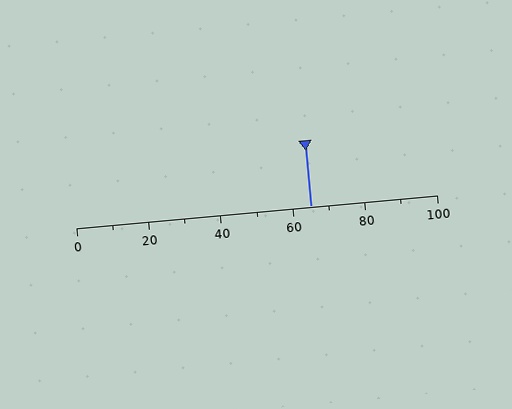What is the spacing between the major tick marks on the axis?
The major ticks are spaced 20 apart.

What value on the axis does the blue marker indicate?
The marker indicates approximately 65.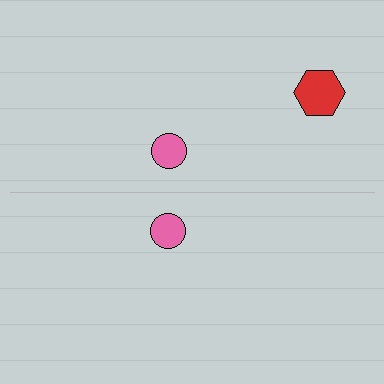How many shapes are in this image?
There are 3 shapes in this image.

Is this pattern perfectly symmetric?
No, the pattern is not perfectly symmetric. A red hexagon is missing from the bottom side.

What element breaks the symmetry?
A red hexagon is missing from the bottom side.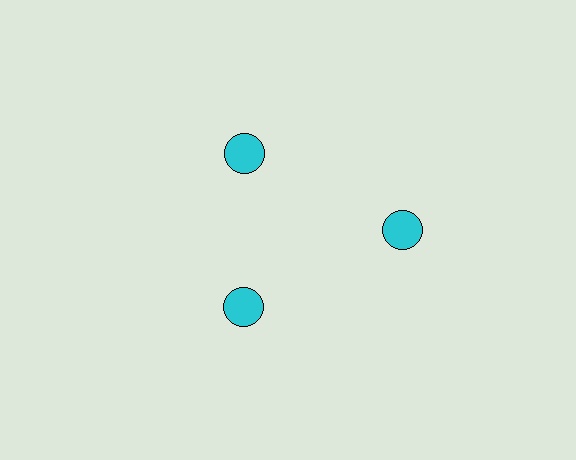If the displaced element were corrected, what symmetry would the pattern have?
It would have 3-fold rotational symmetry — the pattern would map onto itself every 120 degrees.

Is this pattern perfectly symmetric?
No. The 3 cyan circles are arranged in a ring, but one element near the 3 o'clock position is pushed outward from the center, breaking the 3-fold rotational symmetry.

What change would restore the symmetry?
The symmetry would be restored by moving it inward, back onto the ring so that all 3 circles sit at equal angles and equal distance from the center.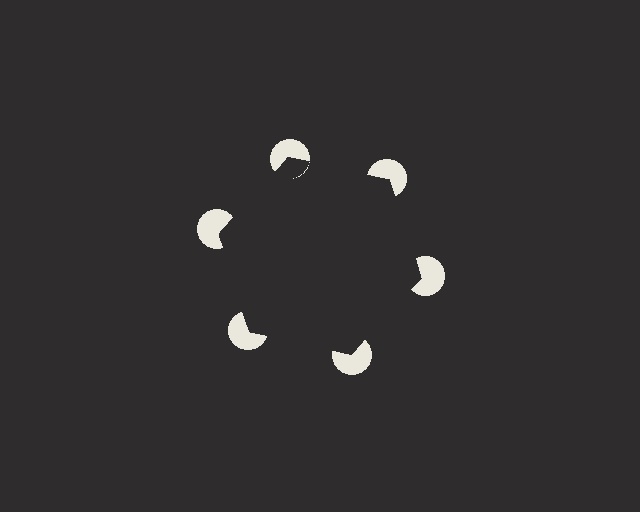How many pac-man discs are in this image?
There are 6 — one at each vertex of the illusory hexagon.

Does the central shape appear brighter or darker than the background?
It typically appears slightly darker than the background, even though no actual brightness change is drawn.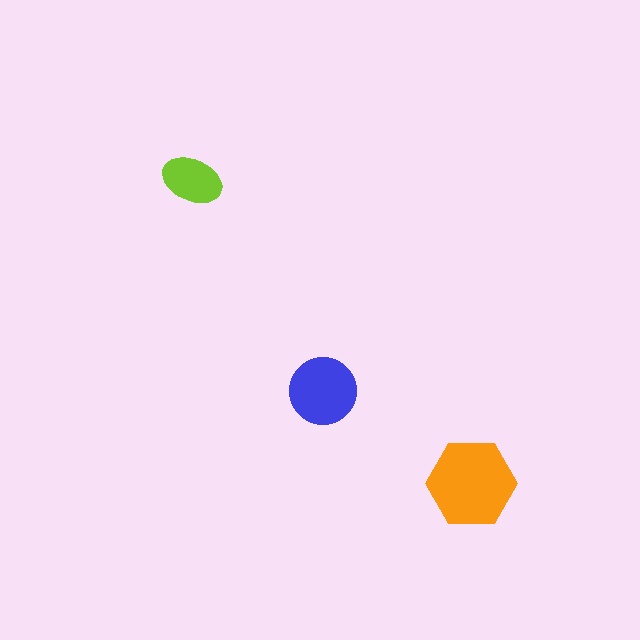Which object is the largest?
The orange hexagon.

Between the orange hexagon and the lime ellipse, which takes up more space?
The orange hexagon.